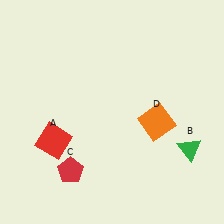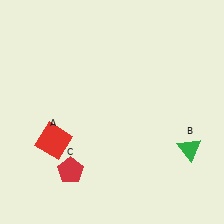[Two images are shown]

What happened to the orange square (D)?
The orange square (D) was removed in Image 2. It was in the bottom-right area of Image 1.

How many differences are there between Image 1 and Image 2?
There is 1 difference between the two images.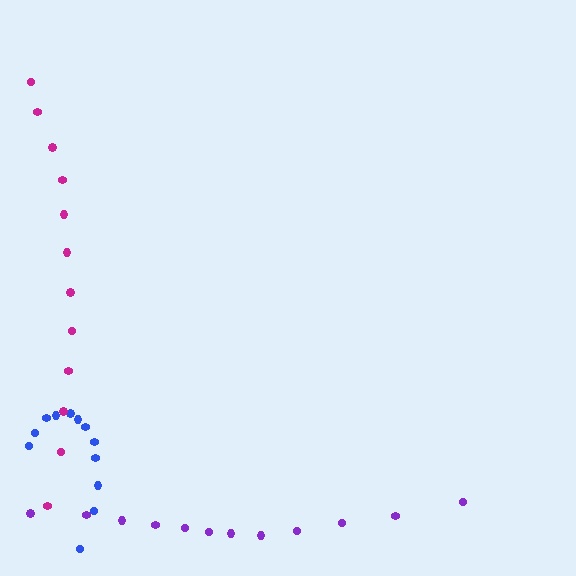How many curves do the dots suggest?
There are 3 distinct paths.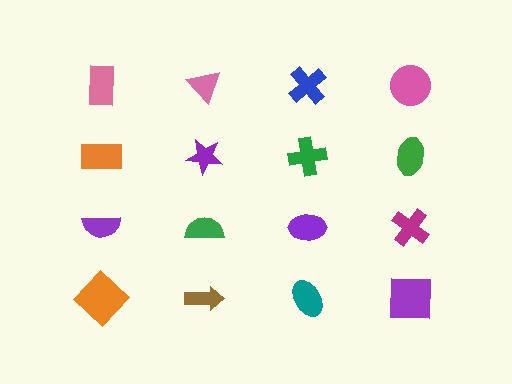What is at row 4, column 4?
A purple square.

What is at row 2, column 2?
A purple star.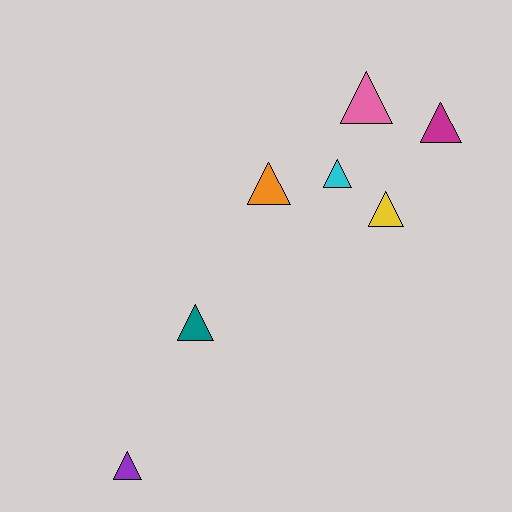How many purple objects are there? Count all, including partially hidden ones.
There is 1 purple object.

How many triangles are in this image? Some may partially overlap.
There are 7 triangles.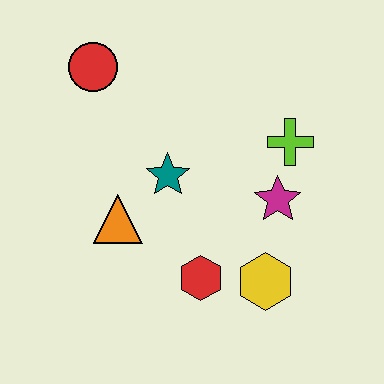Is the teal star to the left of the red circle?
No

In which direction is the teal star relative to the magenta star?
The teal star is to the left of the magenta star.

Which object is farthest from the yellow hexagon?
The red circle is farthest from the yellow hexagon.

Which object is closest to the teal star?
The orange triangle is closest to the teal star.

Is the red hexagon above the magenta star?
No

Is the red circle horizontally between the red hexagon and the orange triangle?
No